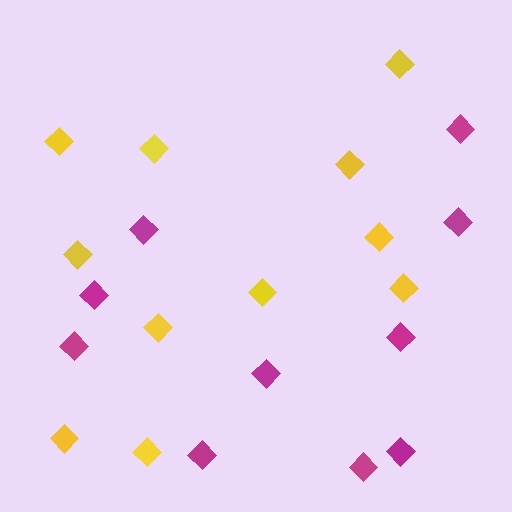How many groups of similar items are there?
There are 2 groups: one group of yellow diamonds (11) and one group of magenta diamonds (10).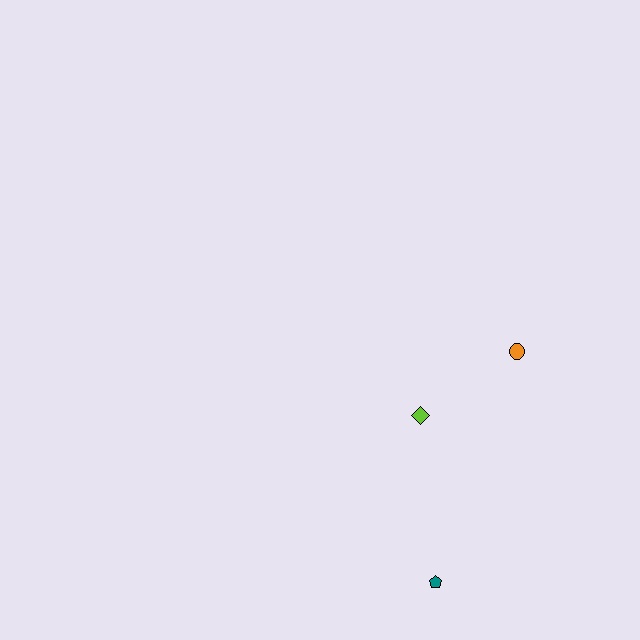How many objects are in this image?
There are 3 objects.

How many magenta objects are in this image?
There are no magenta objects.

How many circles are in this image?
There is 1 circle.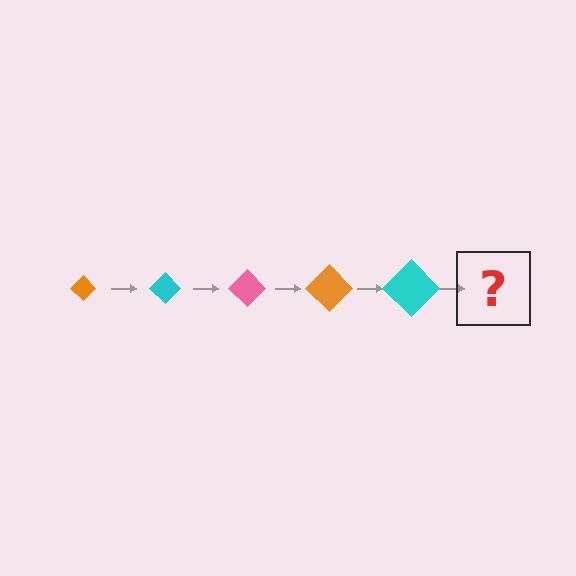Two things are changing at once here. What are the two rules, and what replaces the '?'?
The two rules are that the diamond grows larger each step and the color cycles through orange, cyan, and pink. The '?' should be a pink diamond, larger than the previous one.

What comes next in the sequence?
The next element should be a pink diamond, larger than the previous one.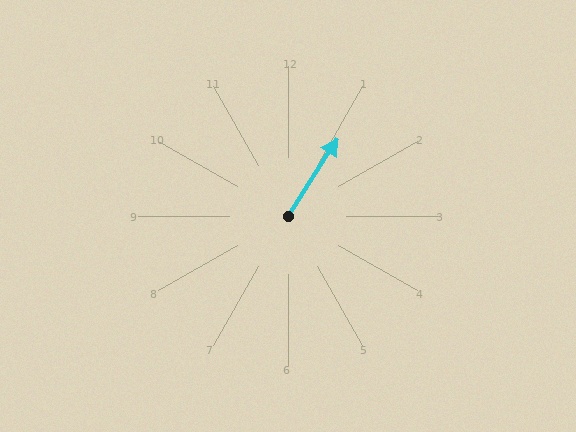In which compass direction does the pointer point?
Northeast.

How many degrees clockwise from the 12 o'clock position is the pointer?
Approximately 32 degrees.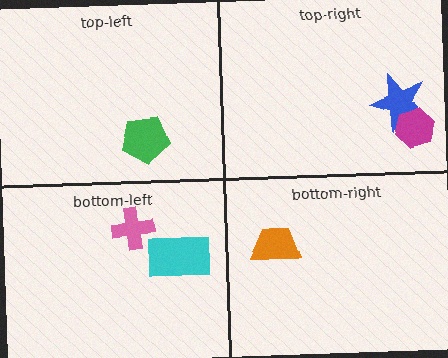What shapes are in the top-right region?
The blue star, the magenta hexagon.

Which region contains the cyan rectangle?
The bottom-left region.